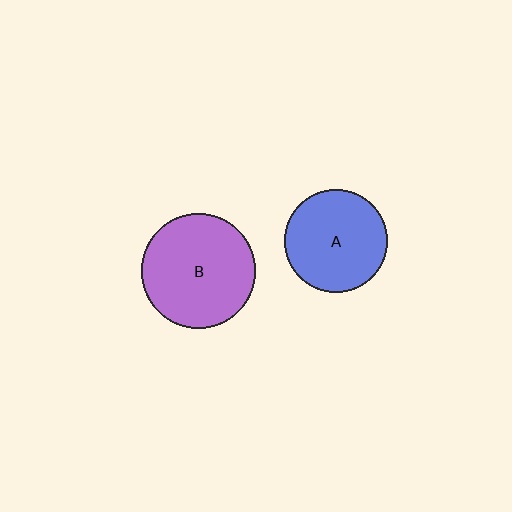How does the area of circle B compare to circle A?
Approximately 1.2 times.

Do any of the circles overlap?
No, none of the circles overlap.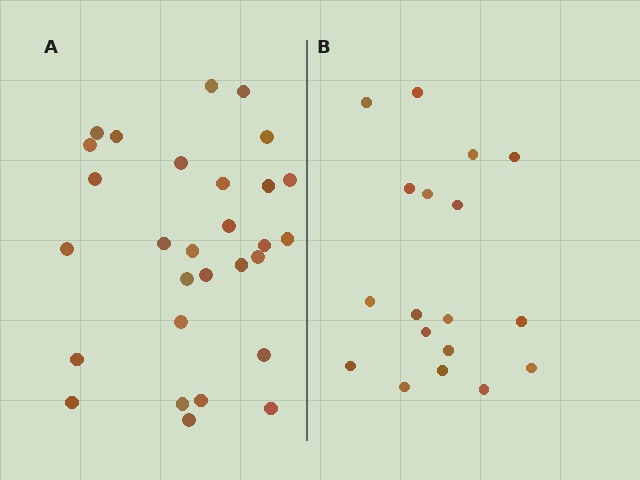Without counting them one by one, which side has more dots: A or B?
Region A (the left region) has more dots.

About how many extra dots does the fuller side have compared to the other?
Region A has roughly 12 or so more dots than region B.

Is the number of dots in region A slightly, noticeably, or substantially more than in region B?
Region A has substantially more. The ratio is roughly 1.6 to 1.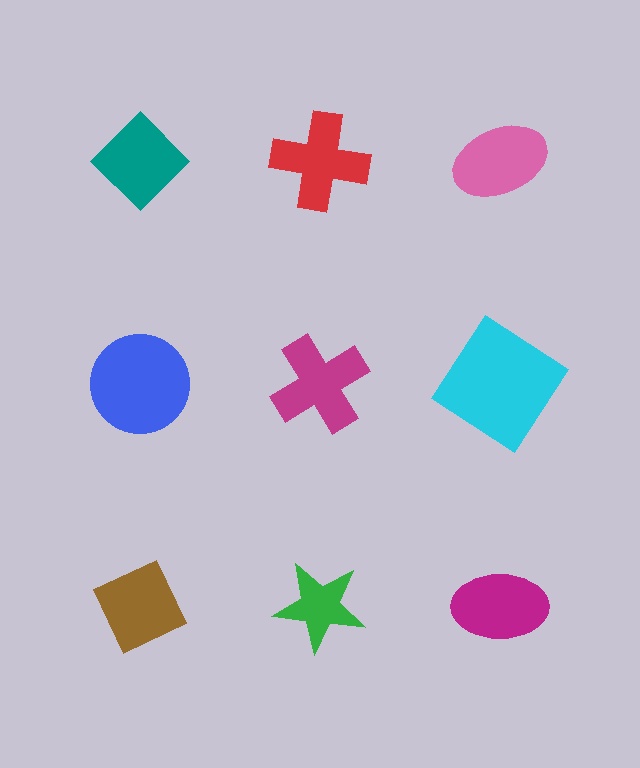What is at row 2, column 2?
A magenta cross.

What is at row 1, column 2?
A red cross.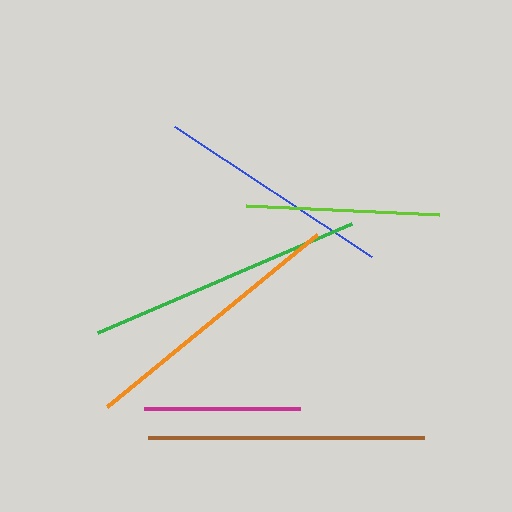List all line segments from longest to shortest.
From longest to shortest: green, brown, orange, blue, lime, magenta.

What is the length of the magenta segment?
The magenta segment is approximately 156 pixels long.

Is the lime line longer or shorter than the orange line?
The orange line is longer than the lime line.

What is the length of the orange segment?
The orange segment is approximately 271 pixels long.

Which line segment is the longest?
The green line is the longest at approximately 276 pixels.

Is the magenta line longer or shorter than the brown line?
The brown line is longer than the magenta line.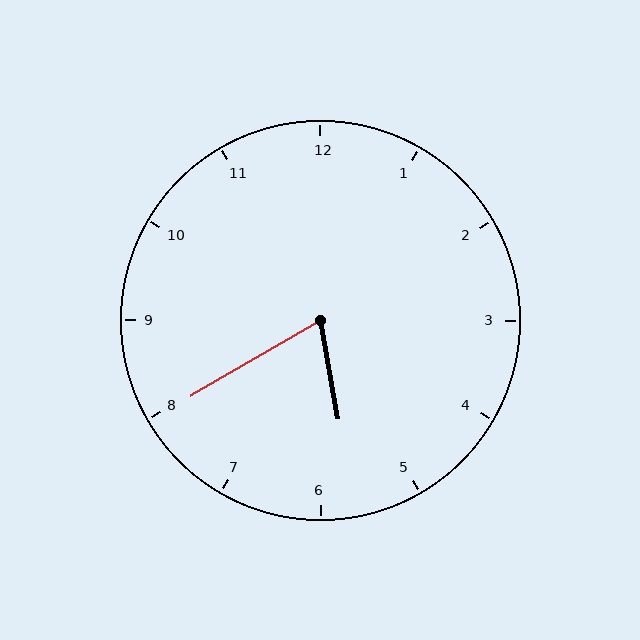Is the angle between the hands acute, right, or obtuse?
It is acute.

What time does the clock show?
5:40.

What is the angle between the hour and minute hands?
Approximately 70 degrees.